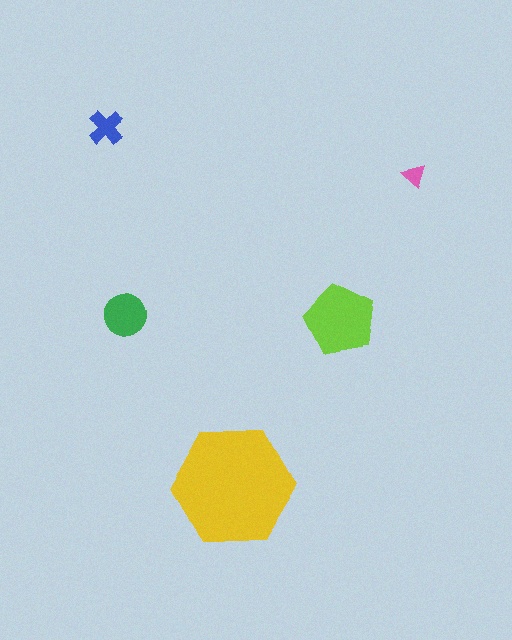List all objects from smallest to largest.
The pink triangle, the blue cross, the green circle, the lime pentagon, the yellow hexagon.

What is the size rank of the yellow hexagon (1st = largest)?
1st.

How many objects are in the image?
There are 5 objects in the image.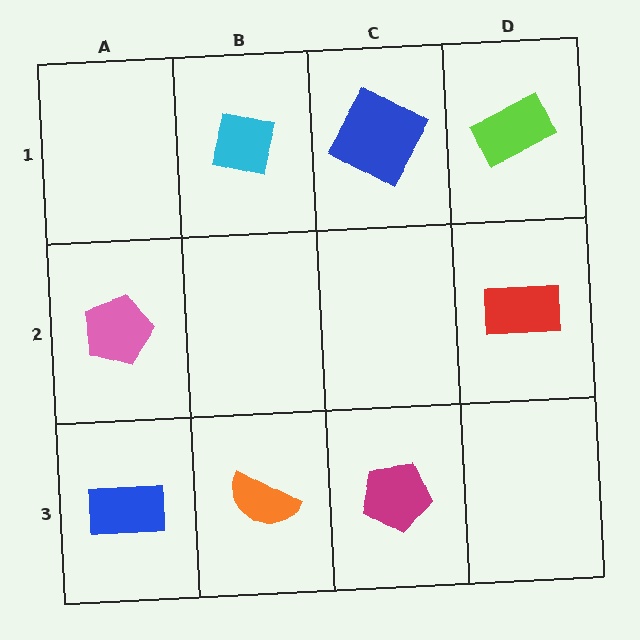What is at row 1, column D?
A lime rectangle.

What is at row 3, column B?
An orange semicircle.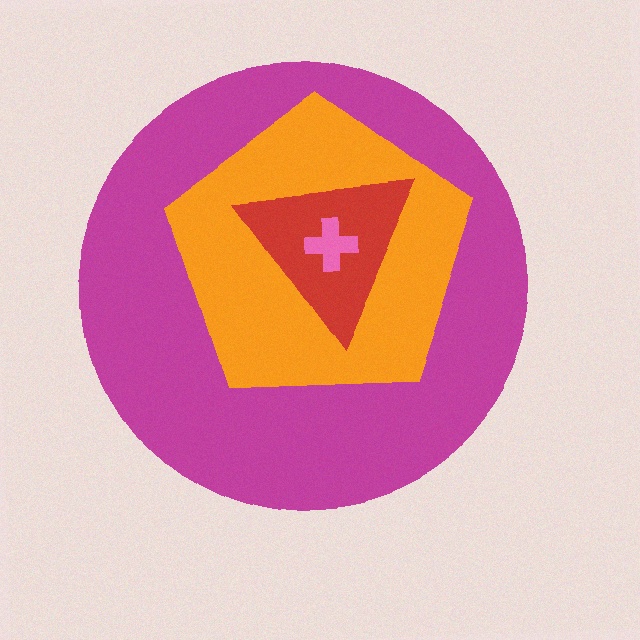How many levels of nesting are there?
4.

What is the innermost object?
The pink cross.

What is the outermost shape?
The magenta circle.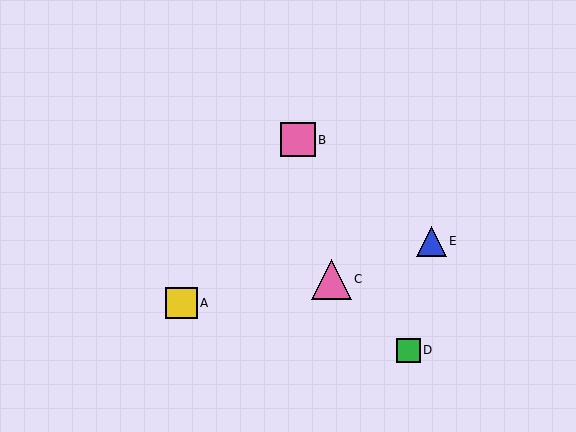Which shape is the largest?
The pink triangle (labeled C) is the largest.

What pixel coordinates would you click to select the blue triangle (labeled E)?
Click at (432, 241) to select the blue triangle E.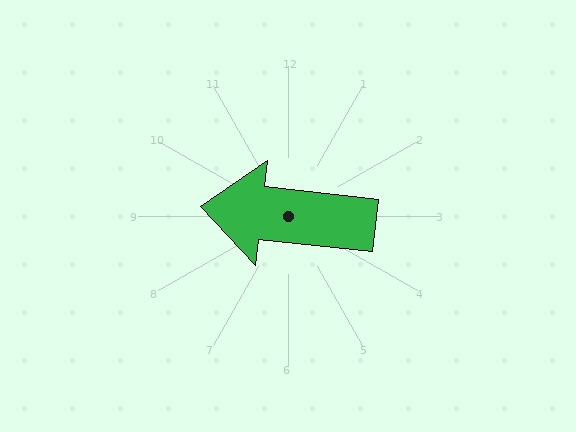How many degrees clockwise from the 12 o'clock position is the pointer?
Approximately 276 degrees.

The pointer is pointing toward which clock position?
Roughly 9 o'clock.